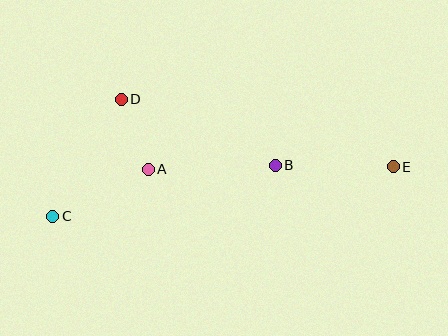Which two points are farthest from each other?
Points C and E are farthest from each other.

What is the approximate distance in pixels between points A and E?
The distance between A and E is approximately 245 pixels.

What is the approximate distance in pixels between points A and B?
The distance between A and B is approximately 127 pixels.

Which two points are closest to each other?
Points A and D are closest to each other.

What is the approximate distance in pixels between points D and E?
The distance between D and E is approximately 280 pixels.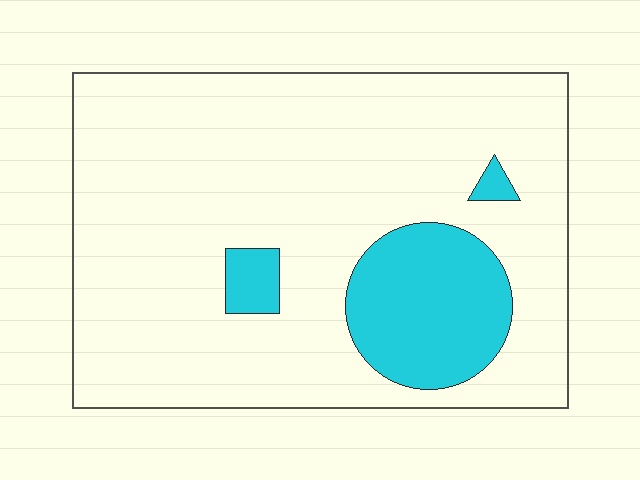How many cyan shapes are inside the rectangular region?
3.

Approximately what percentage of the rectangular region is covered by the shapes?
Approximately 15%.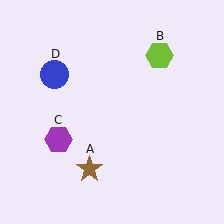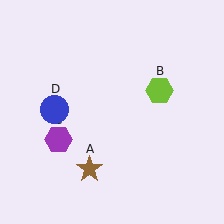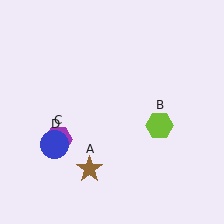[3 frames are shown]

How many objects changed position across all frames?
2 objects changed position: lime hexagon (object B), blue circle (object D).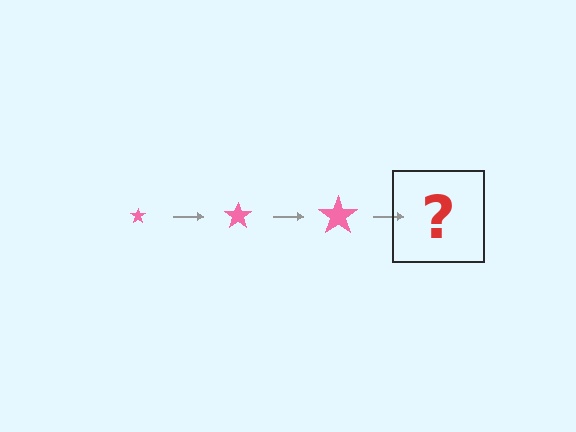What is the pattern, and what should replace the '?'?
The pattern is that the star gets progressively larger each step. The '?' should be a pink star, larger than the previous one.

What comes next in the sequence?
The next element should be a pink star, larger than the previous one.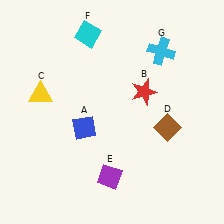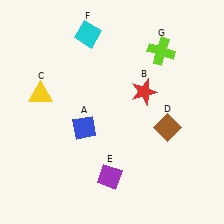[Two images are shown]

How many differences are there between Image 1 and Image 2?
There is 1 difference between the two images.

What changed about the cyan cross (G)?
In Image 1, G is cyan. In Image 2, it changed to lime.